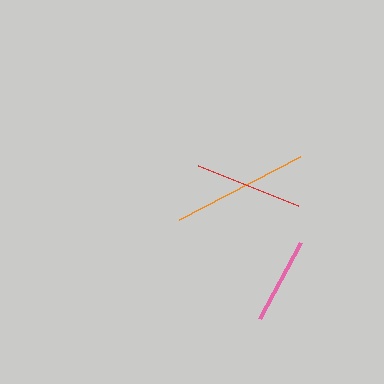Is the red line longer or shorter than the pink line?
The red line is longer than the pink line.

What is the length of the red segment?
The red segment is approximately 108 pixels long.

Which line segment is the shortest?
The pink line is the shortest at approximately 86 pixels.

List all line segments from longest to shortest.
From longest to shortest: orange, red, pink.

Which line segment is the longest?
The orange line is the longest at approximately 136 pixels.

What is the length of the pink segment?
The pink segment is approximately 86 pixels long.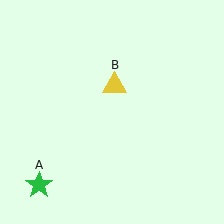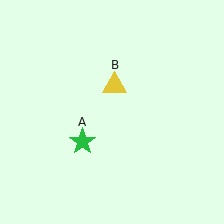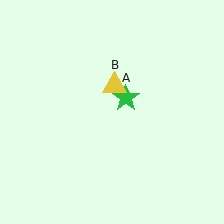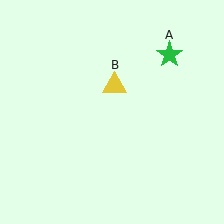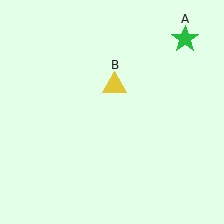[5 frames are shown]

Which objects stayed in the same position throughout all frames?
Yellow triangle (object B) remained stationary.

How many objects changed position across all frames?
1 object changed position: green star (object A).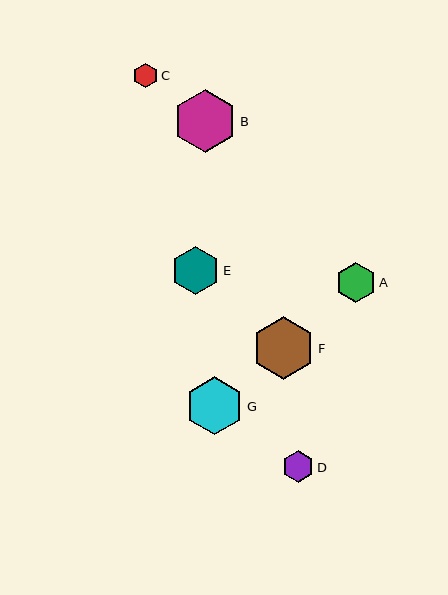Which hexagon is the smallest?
Hexagon C is the smallest with a size of approximately 25 pixels.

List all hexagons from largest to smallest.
From largest to smallest: B, F, G, E, A, D, C.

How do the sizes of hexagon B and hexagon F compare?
Hexagon B and hexagon F are approximately the same size.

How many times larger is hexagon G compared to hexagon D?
Hexagon G is approximately 1.8 times the size of hexagon D.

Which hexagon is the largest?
Hexagon B is the largest with a size of approximately 63 pixels.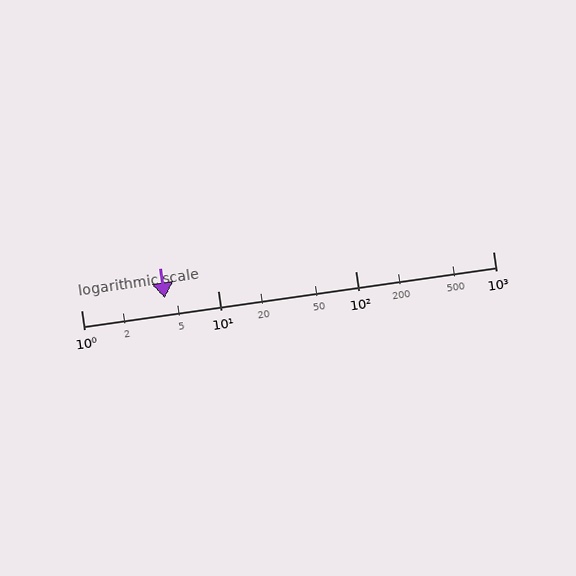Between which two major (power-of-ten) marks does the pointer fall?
The pointer is between 1 and 10.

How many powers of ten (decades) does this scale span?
The scale spans 3 decades, from 1 to 1000.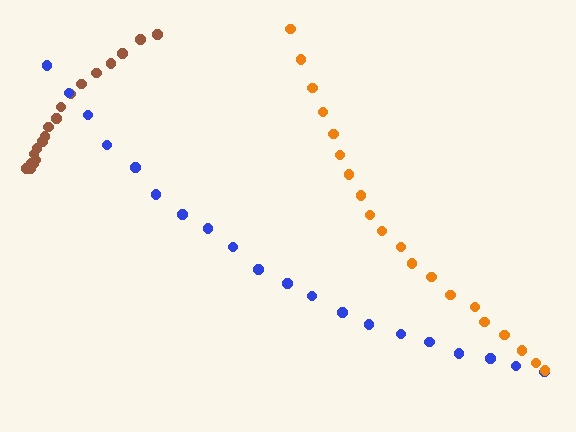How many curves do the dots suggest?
There are 3 distinct paths.